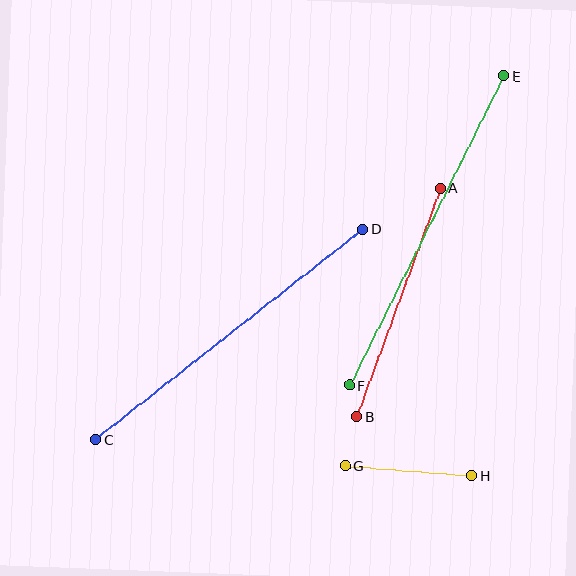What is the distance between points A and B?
The distance is approximately 243 pixels.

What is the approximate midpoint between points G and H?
The midpoint is at approximately (409, 470) pixels.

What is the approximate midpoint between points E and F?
The midpoint is at approximately (427, 230) pixels.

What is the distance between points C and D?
The distance is approximately 340 pixels.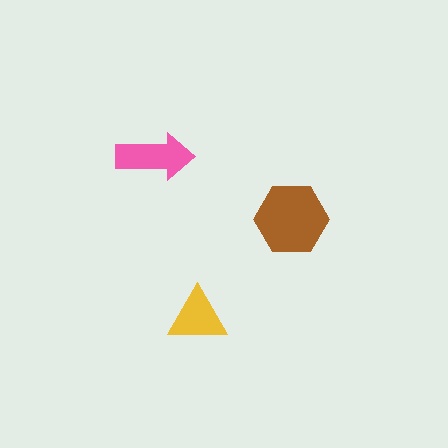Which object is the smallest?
The yellow triangle.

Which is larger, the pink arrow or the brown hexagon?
The brown hexagon.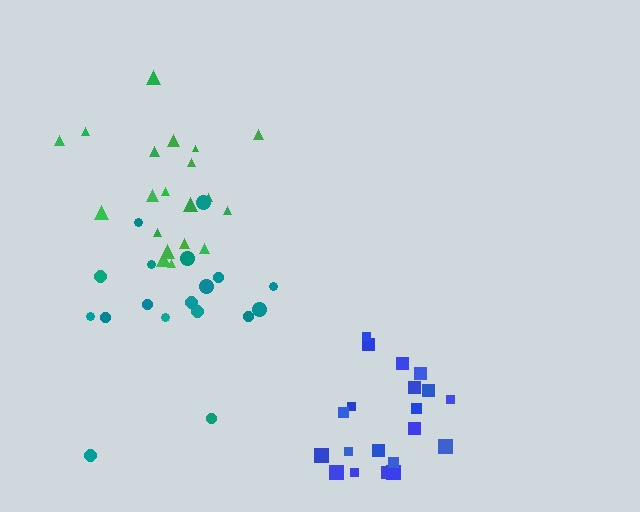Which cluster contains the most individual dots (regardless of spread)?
Blue (21).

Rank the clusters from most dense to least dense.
blue, green, teal.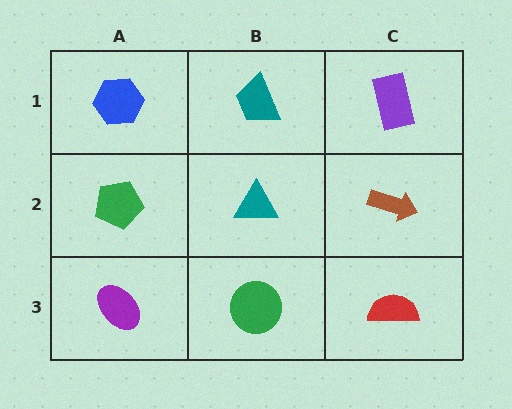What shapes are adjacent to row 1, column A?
A green pentagon (row 2, column A), a teal trapezoid (row 1, column B).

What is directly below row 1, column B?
A teal triangle.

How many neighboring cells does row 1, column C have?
2.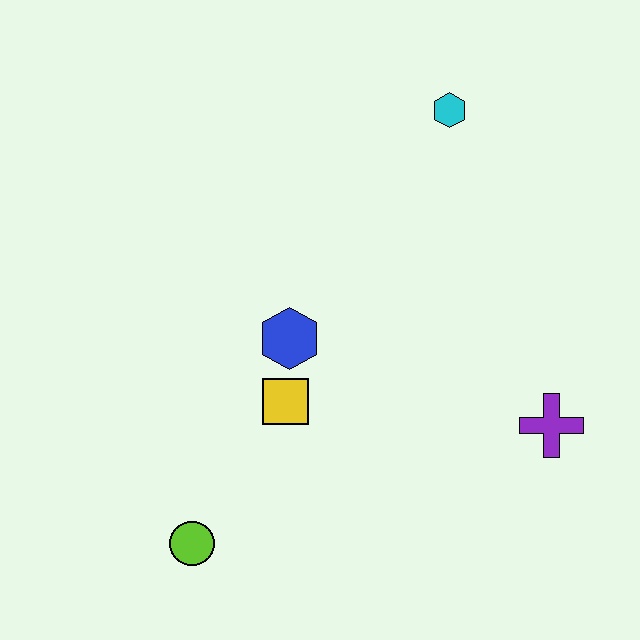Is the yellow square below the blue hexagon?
Yes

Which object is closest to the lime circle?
The yellow square is closest to the lime circle.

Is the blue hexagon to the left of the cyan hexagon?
Yes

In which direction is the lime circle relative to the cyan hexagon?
The lime circle is below the cyan hexagon.